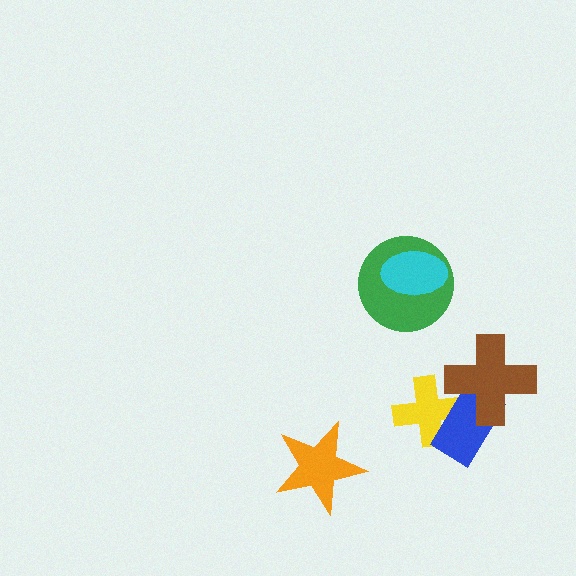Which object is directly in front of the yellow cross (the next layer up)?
The blue rectangle is directly in front of the yellow cross.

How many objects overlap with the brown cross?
2 objects overlap with the brown cross.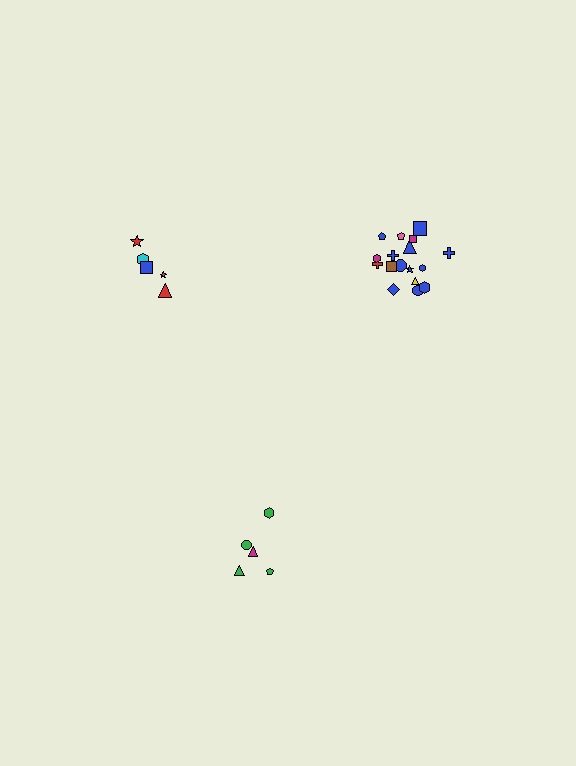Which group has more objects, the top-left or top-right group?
The top-right group.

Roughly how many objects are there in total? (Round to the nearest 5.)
Roughly 30 objects in total.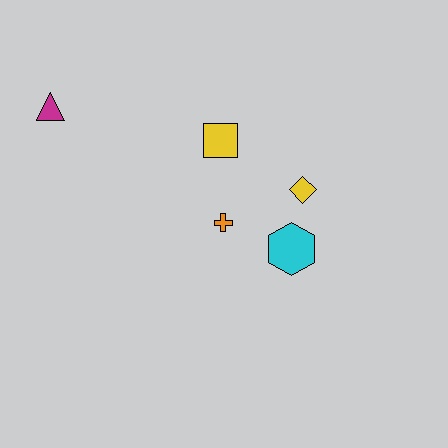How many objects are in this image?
There are 5 objects.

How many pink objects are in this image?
There are no pink objects.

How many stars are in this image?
There are no stars.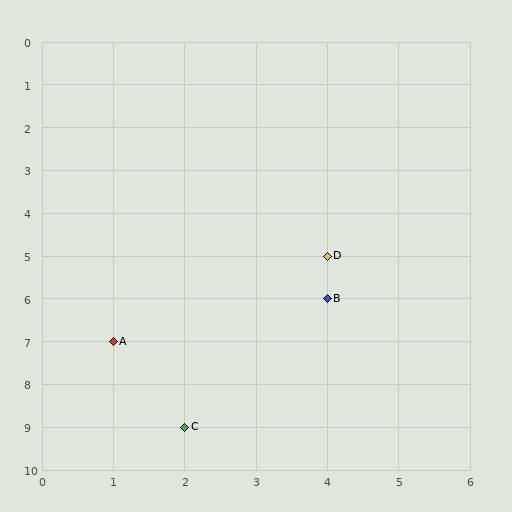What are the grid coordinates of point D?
Point D is at grid coordinates (4, 5).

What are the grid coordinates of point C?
Point C is at grid coordinates (2, 9).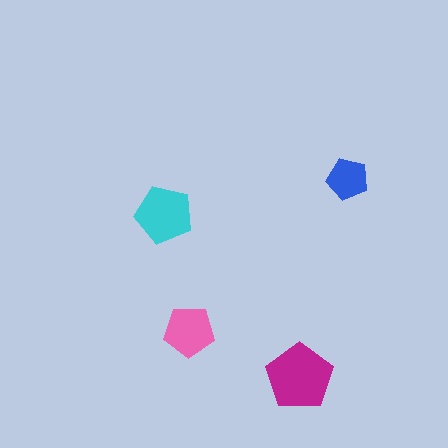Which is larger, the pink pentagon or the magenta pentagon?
The magenta one.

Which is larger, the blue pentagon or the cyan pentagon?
The cyan one.